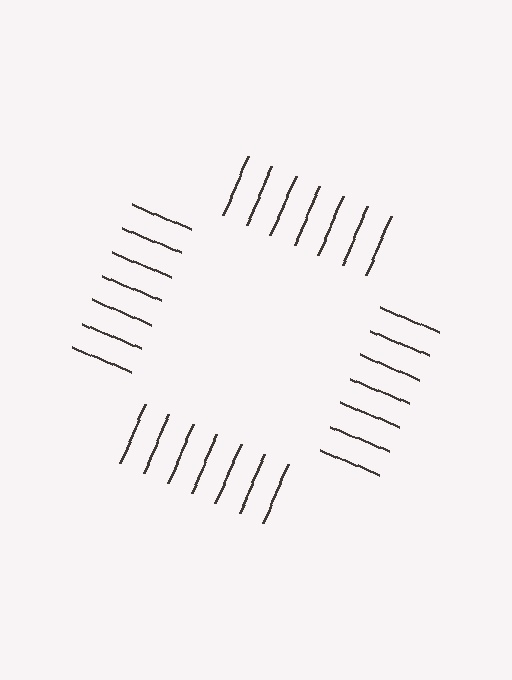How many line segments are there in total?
28 — 7 along each of the 4 edges.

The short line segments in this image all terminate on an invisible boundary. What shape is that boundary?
An illusory square — the line segments terminate on its edges but no continuous stroke is drawn.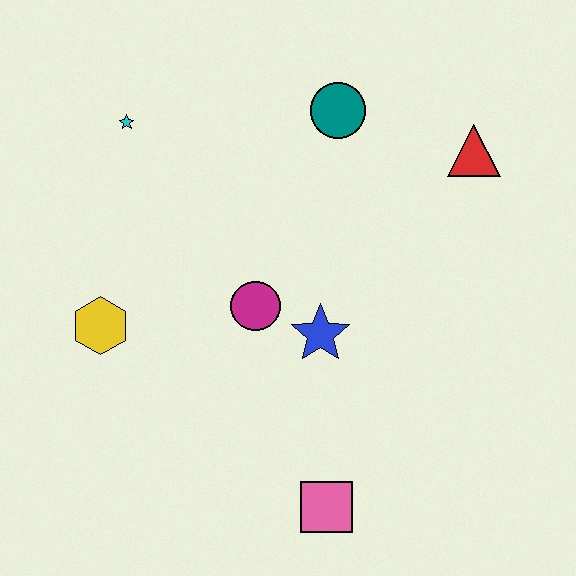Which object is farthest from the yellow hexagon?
The red triangle is farthest from the yellow hexagon.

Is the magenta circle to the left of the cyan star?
No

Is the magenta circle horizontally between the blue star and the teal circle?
No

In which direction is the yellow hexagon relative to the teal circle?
The yellow hexagon is to the left of the teal circle.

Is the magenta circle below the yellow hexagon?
No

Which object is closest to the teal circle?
The red triangle is closest to the teal circle.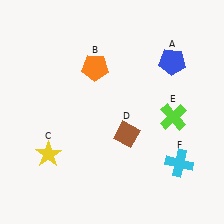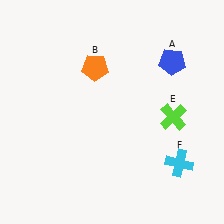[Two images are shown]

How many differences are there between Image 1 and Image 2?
There are 2 differences between the two images.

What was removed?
The yellow star (C), the brown diamond (D) were removed in Image 2.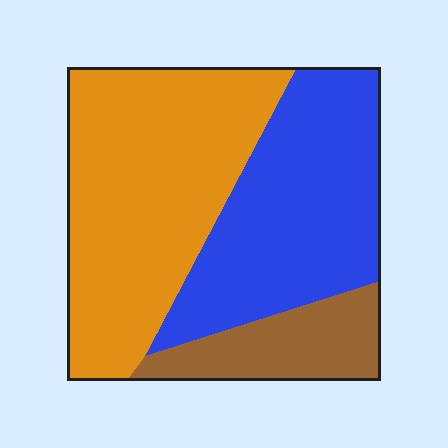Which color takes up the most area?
Orange, at roughly 45%.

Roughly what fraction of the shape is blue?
Blue covers around 40% of the shape.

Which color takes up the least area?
Brown, at roughly 15%.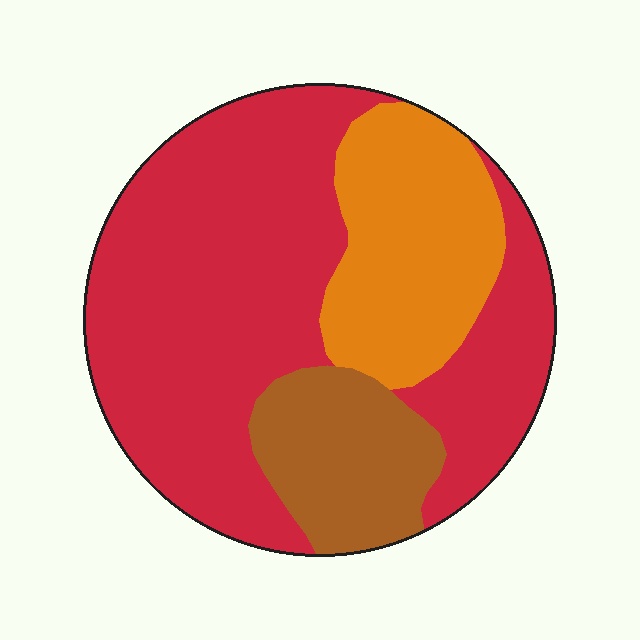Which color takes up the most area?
Red, at roughly 60%.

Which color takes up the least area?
Brown, at roughly 15%.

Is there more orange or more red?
Red.